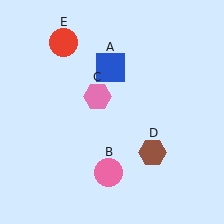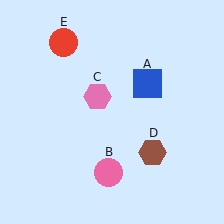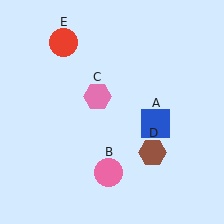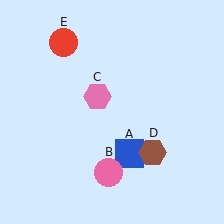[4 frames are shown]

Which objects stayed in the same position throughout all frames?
Pink circle (object B) and pink hexagon (object C) and brown hexagon (object D) and red circle (object E) remained stationary.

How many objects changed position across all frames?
1 object changed position: blue square (object A).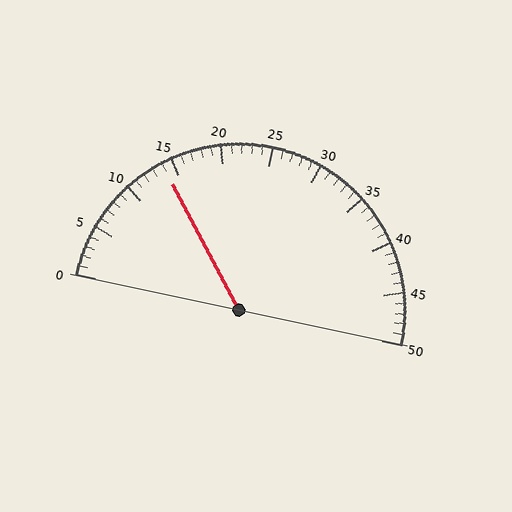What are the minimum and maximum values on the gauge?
The gauge ranges from 0 to 50.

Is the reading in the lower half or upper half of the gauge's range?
The reading is in the lower half of the range (0 to 50).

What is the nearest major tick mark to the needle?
The nearest major tick mark is 15.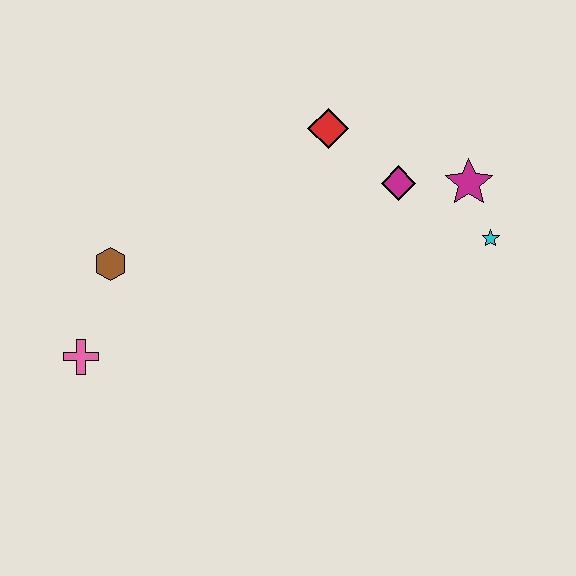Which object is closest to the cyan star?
The magenta star is closest to the cyan star.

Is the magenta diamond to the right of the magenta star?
No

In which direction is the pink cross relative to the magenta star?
The pink cross is to the left of the magenta star.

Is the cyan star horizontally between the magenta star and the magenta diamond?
No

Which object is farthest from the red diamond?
The pink cross is farthest from the red diamond.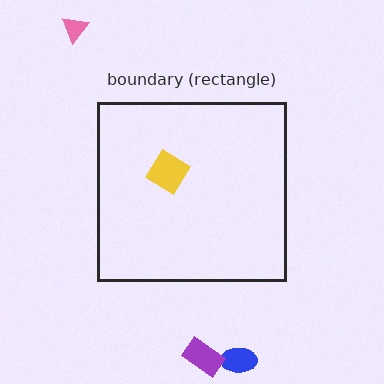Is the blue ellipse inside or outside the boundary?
Outside.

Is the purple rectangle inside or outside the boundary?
Outside.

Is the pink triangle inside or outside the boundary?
Outside.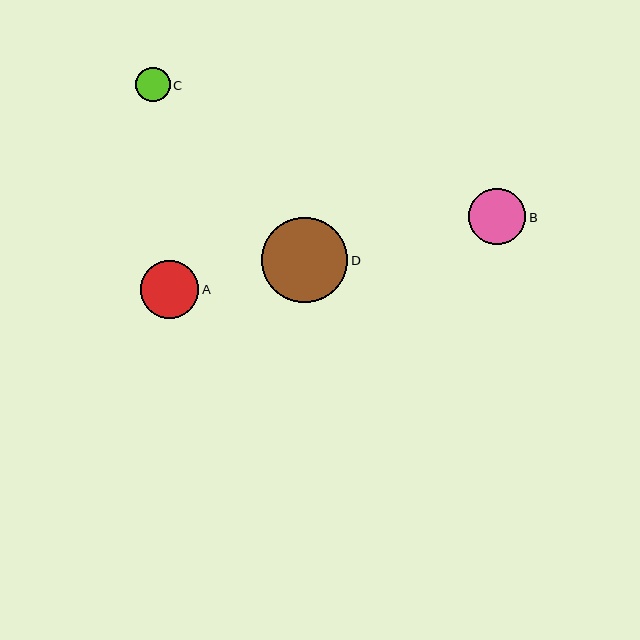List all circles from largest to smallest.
From largest to smallest: D, A, B, C.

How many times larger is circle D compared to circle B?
Circle D is approximately 1.5 times the size of circle B.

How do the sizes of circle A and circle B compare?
Circle A and circle B are approximately the same size.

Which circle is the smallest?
Circle C is the smallest with a size of approximately 35 pixels.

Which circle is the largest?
Circle D is the largest with a size of approximately 86 pixels.